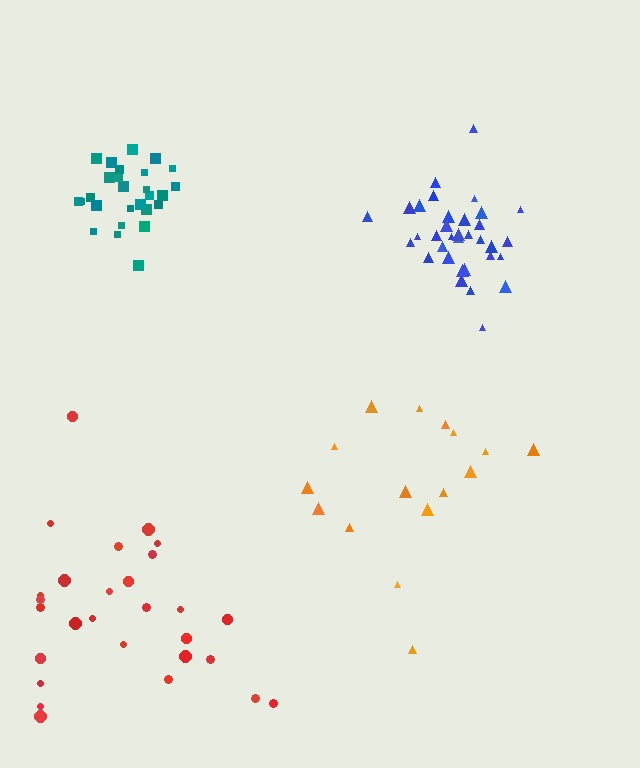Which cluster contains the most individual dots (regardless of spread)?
Blue (35).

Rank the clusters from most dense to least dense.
teal, blue, red, orange.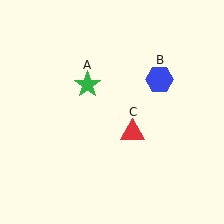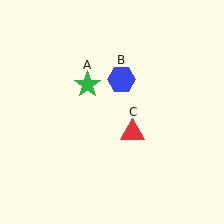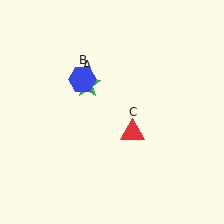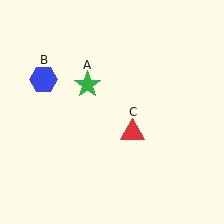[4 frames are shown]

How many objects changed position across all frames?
1 object changed position: blue hexagon (object B).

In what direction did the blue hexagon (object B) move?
The blue hexagon (object B) moved left.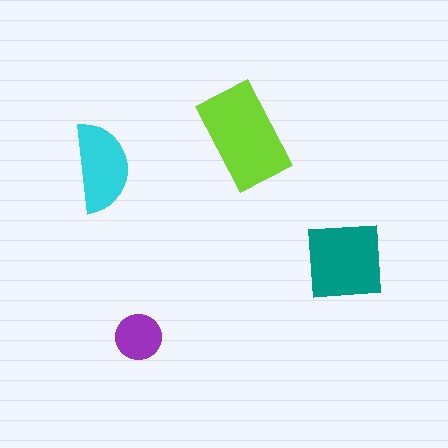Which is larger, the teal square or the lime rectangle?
The lime rectangle.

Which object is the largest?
The lime rectangle.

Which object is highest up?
The lime rectangle is topmost.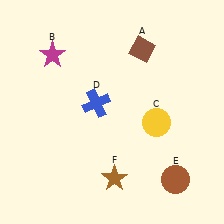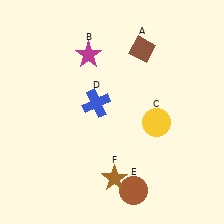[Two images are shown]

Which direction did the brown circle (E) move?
The brown circle (E) moved left.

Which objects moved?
The objects that moved are: the magenta star (B), the brown circle (E).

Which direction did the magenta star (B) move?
The magenta star (B) moved right.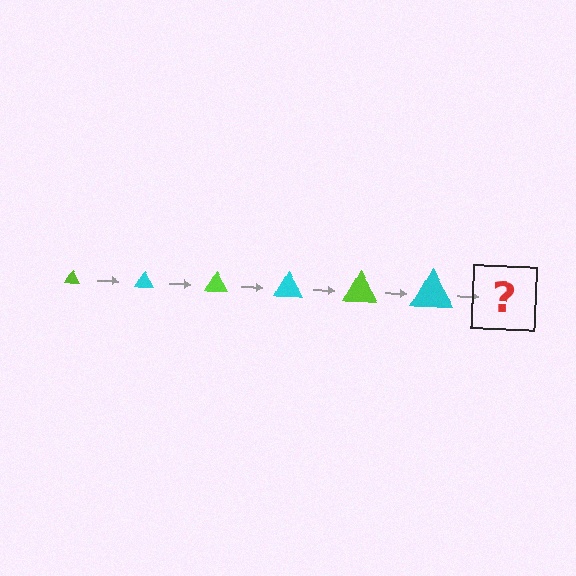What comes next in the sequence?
The next element should be a lime triangle, larger than the previous one.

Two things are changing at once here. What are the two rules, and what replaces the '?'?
The two rules are that the triangle grows larger each step and the color cycles through lime and cyan. The '?' should be a lime triangle, larger than the previous one.